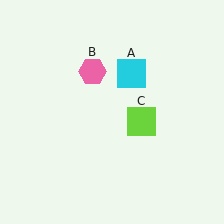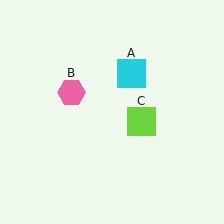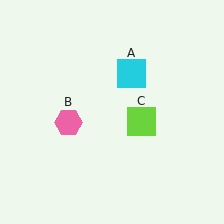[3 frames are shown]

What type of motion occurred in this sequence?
The pink hexagon (object B) rotated counterclockwise around the center of the scene.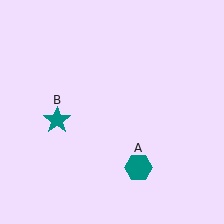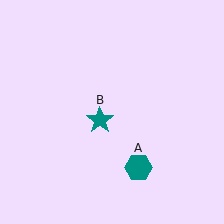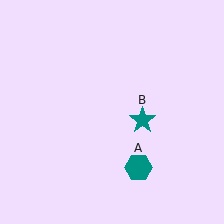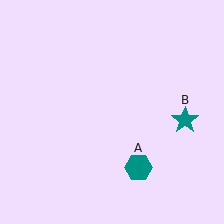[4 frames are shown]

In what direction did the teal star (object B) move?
The teal star (object B) moved right.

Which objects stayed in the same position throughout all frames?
Teal hexagon (object A) remained stationary.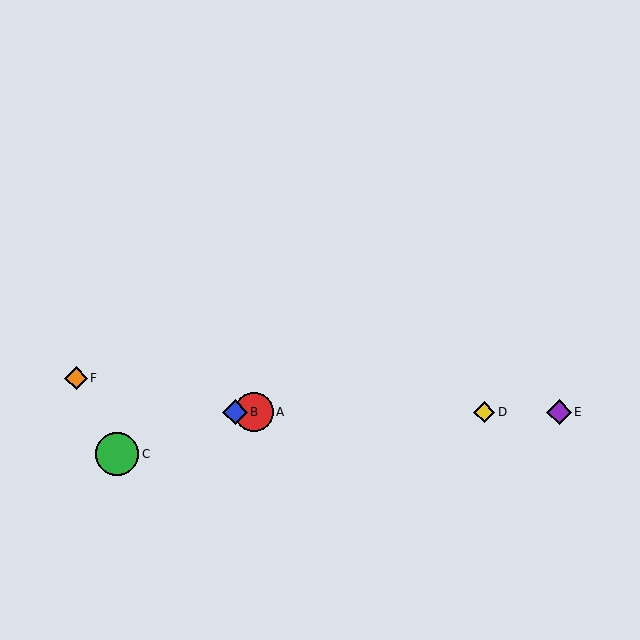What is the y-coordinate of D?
Object D is at y≈412.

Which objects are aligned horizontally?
Objects A, B, D, E are aligned horizontally.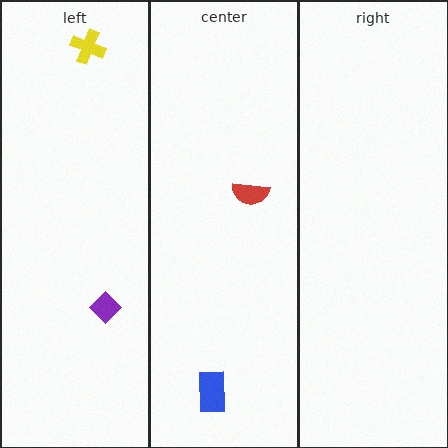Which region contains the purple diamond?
The left region.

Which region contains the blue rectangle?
The center region.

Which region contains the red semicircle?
The center region.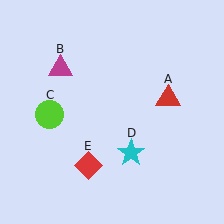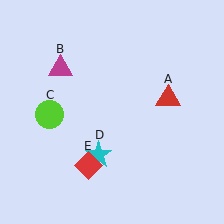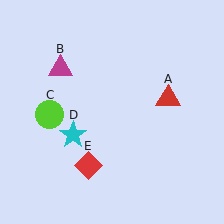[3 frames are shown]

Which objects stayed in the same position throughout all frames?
Red triangle (object A) and magenta triangle (object B) and lime circle (object C) and red diamond (object E) remained stationary.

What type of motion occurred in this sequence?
The cyan star (object D) rotated clockwise around the center of the scene.